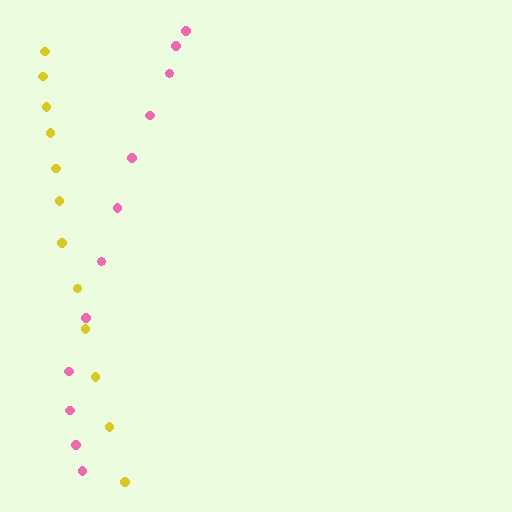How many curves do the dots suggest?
There are 2 distinct paths.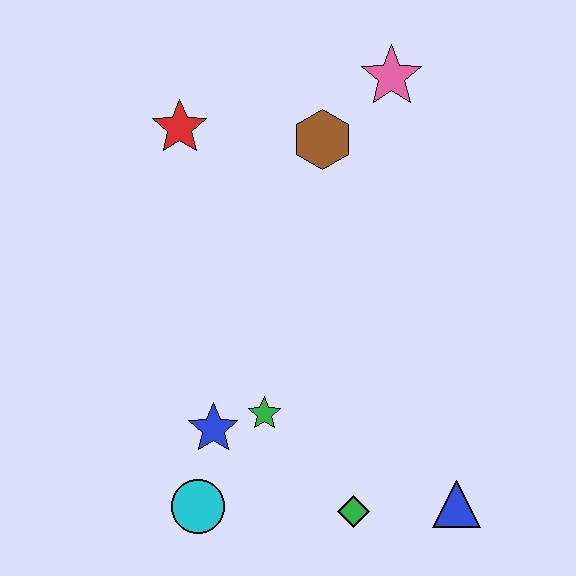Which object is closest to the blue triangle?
The green diamond is closest to the blue triangle.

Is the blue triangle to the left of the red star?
No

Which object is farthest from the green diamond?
The pink star is farthest from the green diamond.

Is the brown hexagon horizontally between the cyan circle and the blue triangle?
Yes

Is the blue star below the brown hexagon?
Yes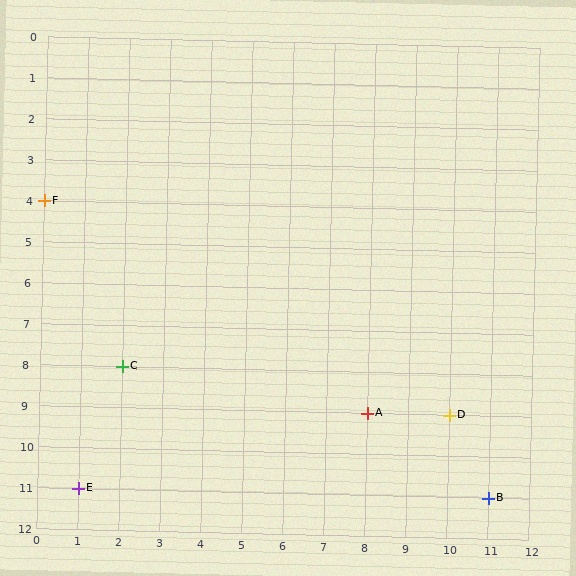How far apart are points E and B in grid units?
Points E and B are 10 columns apart.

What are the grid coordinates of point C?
Point C is at grid coordinates (2, 8).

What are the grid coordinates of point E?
Point E is at grid coordinates (1, 11).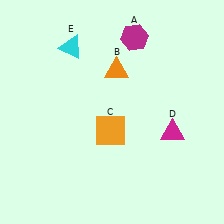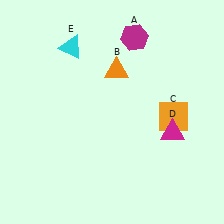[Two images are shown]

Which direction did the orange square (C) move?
The orange square (C) moved right.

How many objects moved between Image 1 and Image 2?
1 object moved between the two images.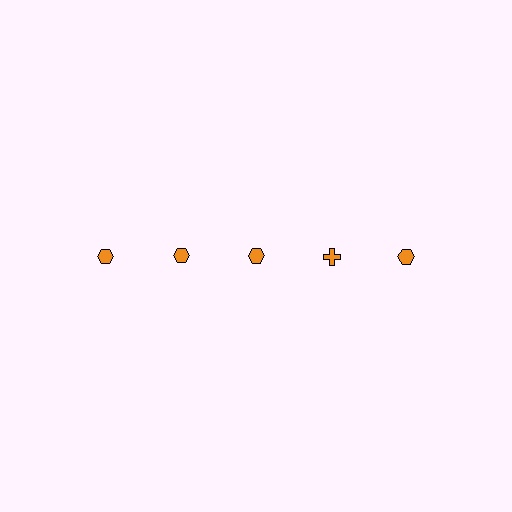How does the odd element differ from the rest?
It has a different shape: cross instead of hexagon.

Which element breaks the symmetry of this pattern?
The orange cross in the top row, second from right column breaks the symmetry. All other shapes are orange hexagons.